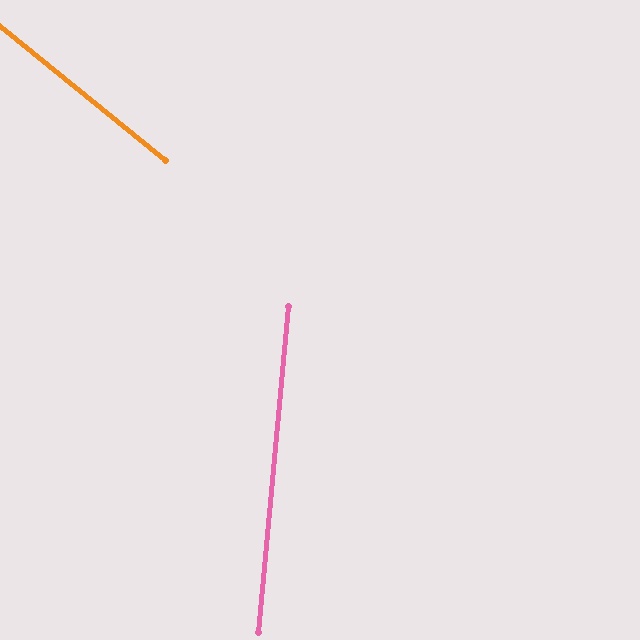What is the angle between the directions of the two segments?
Approximately 56 degrees.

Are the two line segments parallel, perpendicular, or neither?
Neither parallel nor perpendicular — they differ by about 56°.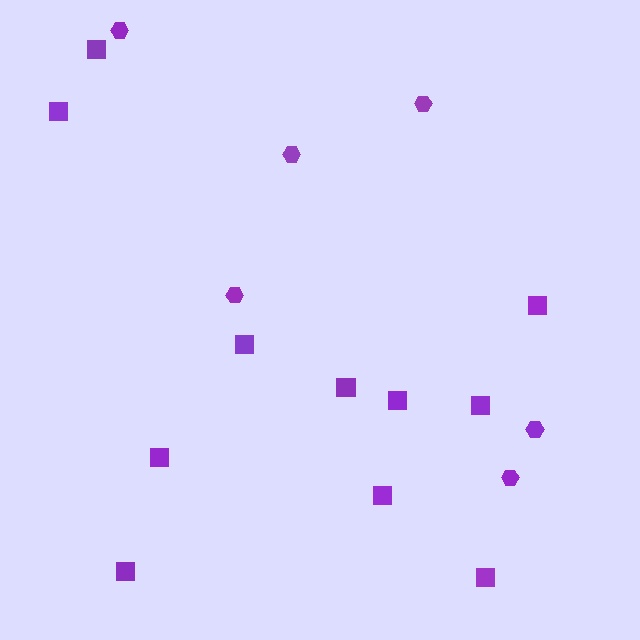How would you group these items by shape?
There are 2 groups: one group of squares (11) and one group of hexagons (6).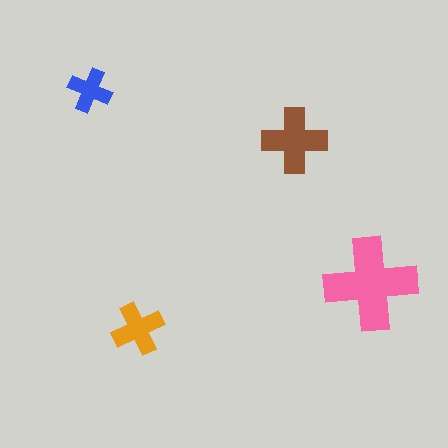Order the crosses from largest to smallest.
the pink one, the brown one, the orange one, the blue one.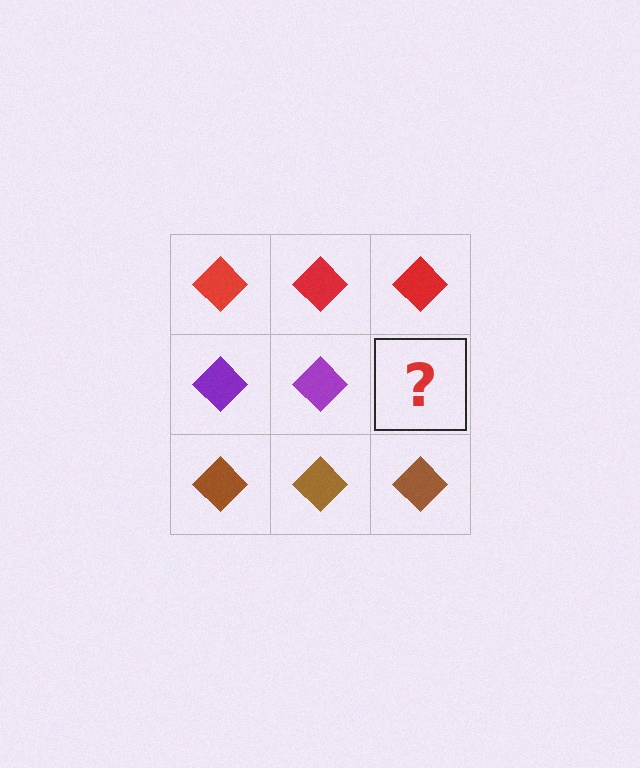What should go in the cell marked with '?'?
The missing cell should contain a purple diamond.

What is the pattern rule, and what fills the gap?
The rule is that each row has a consistent color. The gap should be filled with a purple diamond.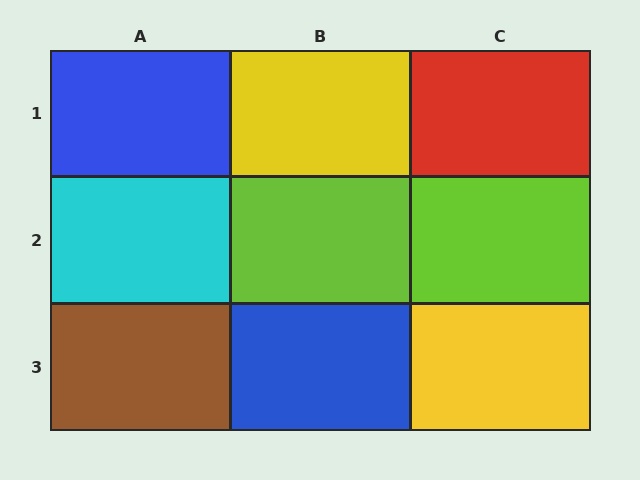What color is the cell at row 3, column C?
Yellow.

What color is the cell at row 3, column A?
Brown.